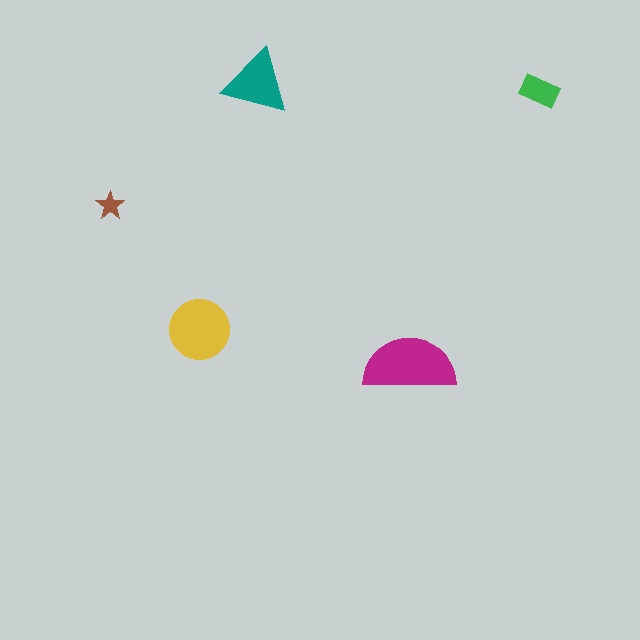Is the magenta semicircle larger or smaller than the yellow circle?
Larger.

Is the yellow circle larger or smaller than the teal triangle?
Larger.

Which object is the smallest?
The brown star.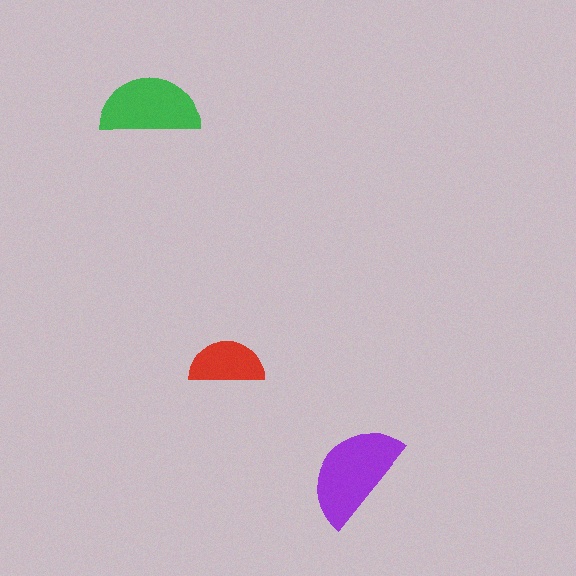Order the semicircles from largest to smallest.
the purple one, the green one, the red one.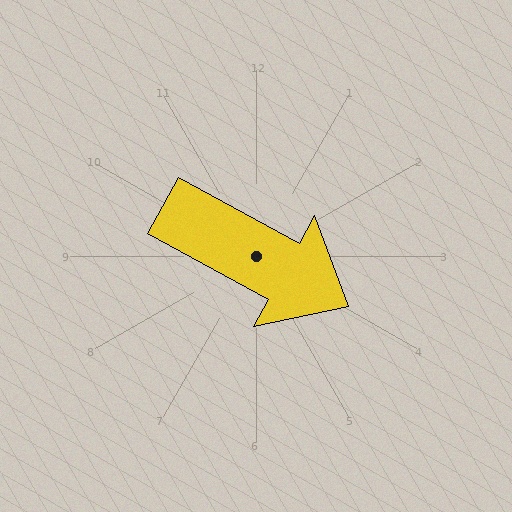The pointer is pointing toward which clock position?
Roughly 4 o'clock.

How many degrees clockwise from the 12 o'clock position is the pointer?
Approximately 119 degrees.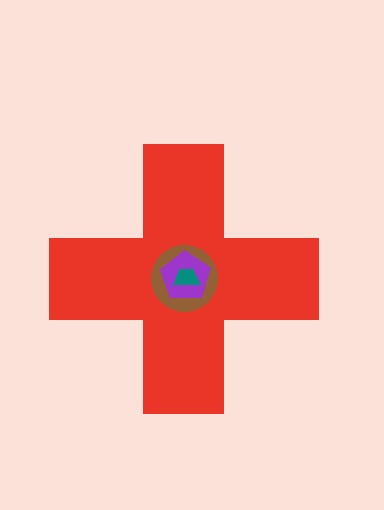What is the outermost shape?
The red cross.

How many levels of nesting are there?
4.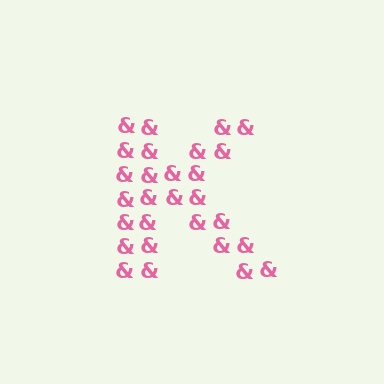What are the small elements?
The small elements are ampersands.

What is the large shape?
The large shape is the letter K.